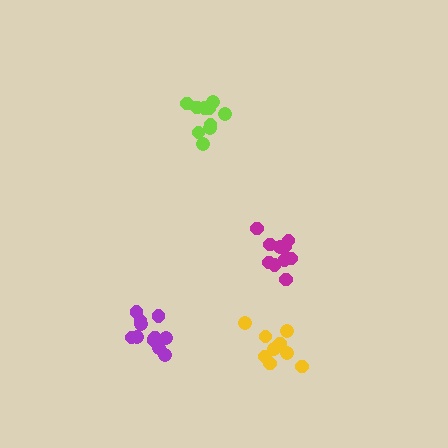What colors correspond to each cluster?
The clusters are colored: lime, purple, magenta, yellow.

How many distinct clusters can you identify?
There are 4 distinct clusters.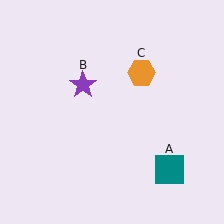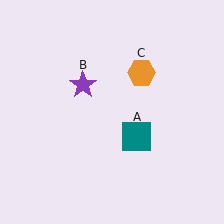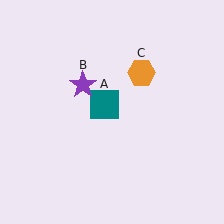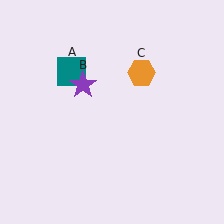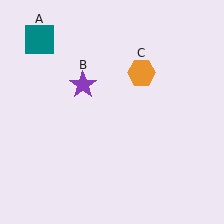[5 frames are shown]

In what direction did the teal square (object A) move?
The teal square (object A) moved up and to the left.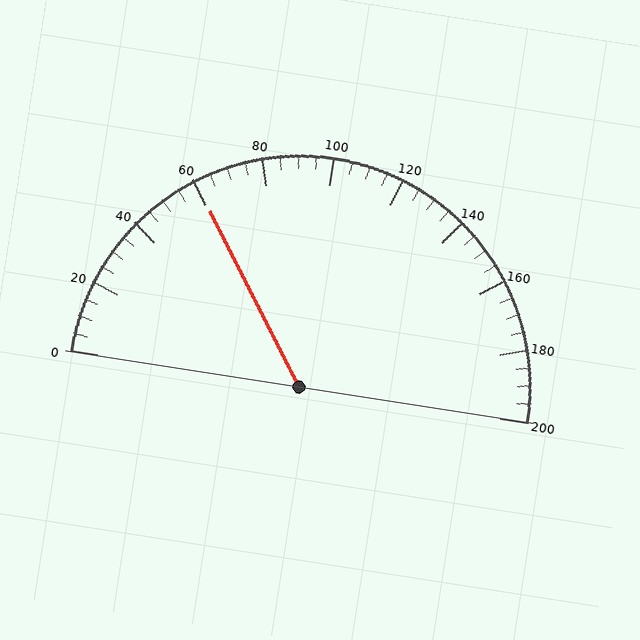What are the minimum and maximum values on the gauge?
The gauge ranges from 0 to 200.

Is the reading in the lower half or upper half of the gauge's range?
The reading is in the lower half of the range (0 to 200).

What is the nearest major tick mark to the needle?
The nearest major tick mark is 60.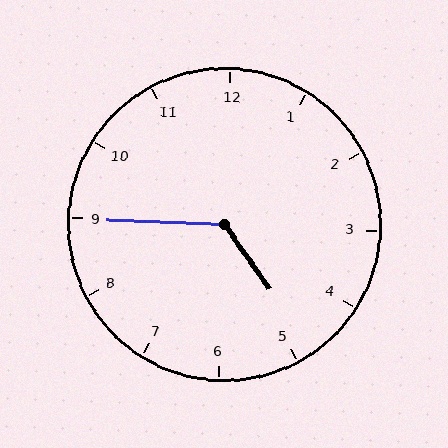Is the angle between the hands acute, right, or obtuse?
It is obtuse.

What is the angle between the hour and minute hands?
Approximately 128 degrees.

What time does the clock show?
4:45.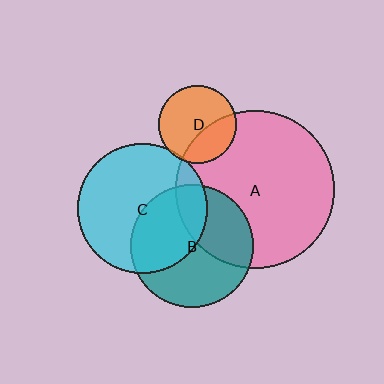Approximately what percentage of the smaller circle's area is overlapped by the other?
Approximately 35%.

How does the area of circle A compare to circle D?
Approximately 4.1 times.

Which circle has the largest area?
Circle A (pink).